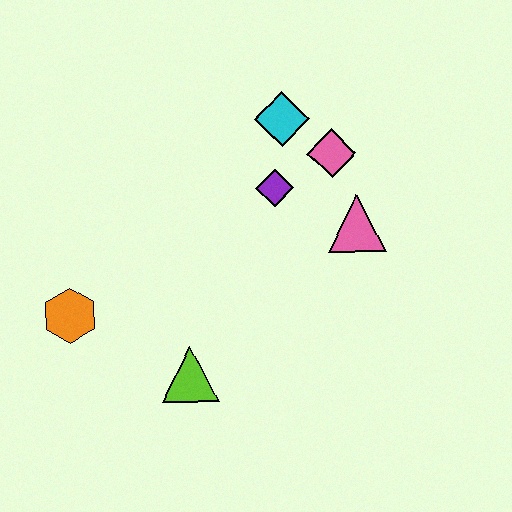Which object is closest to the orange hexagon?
The lime triangle is closest to the orange hexagon.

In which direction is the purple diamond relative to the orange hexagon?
The purple diamond is to the right of the orange hexagon.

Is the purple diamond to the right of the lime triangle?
Yes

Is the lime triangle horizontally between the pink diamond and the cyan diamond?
No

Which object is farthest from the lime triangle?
The cyan diamond is farthest from the lime triangle.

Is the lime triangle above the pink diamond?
No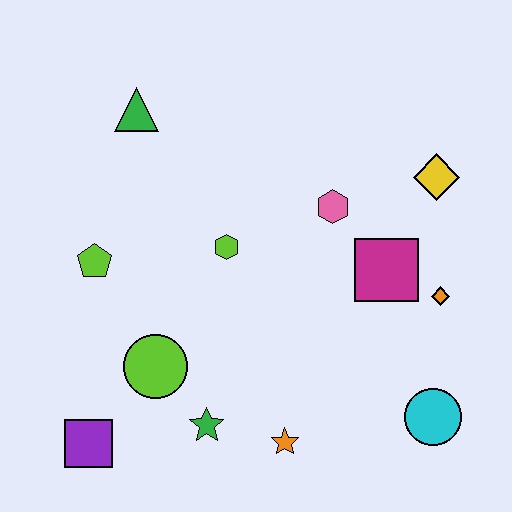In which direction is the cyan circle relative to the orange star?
The cyan circle is to the right of the orange star.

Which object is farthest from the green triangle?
The cyan circle is farthest from the green triangle.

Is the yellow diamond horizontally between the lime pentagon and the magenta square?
No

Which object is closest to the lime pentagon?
The lime circle is closest to the lime pentagon.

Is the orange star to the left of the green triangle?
No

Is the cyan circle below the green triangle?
Yes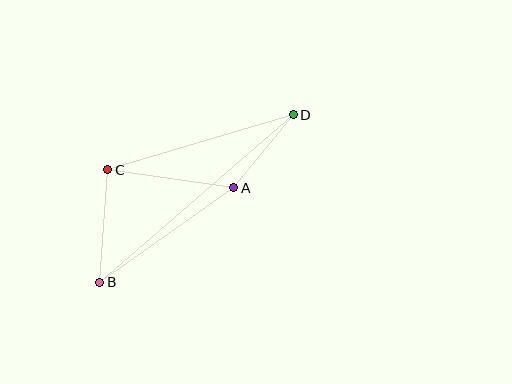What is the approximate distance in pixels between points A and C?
The distance between A and C is approximately 127 pixels.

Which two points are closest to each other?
Points A and D are closest to each other.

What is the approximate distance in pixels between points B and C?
The distance between B and C is approximately 113 pixels.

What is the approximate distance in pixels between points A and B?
The distance between A and B is approximately 164 pixels.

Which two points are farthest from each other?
Points B and D are farthest from each other.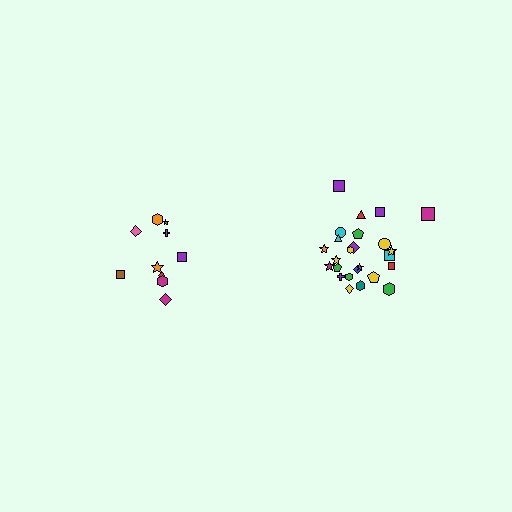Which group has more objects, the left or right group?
The right group.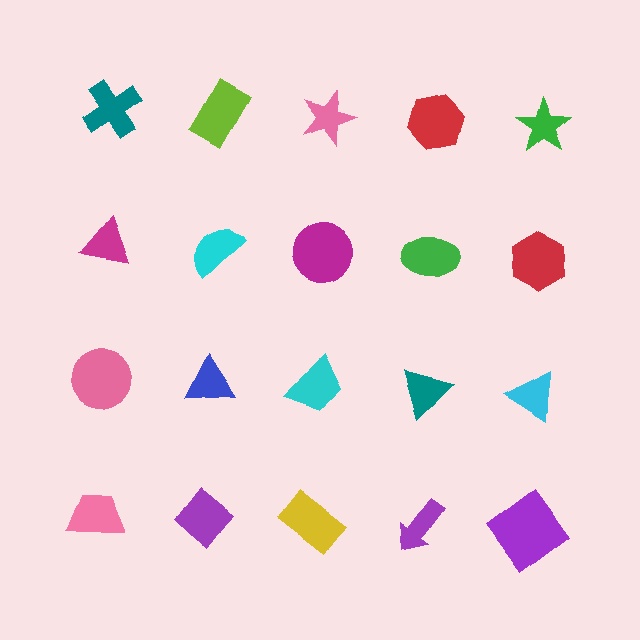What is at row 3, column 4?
A teal triangle.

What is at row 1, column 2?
A lime rectangle.